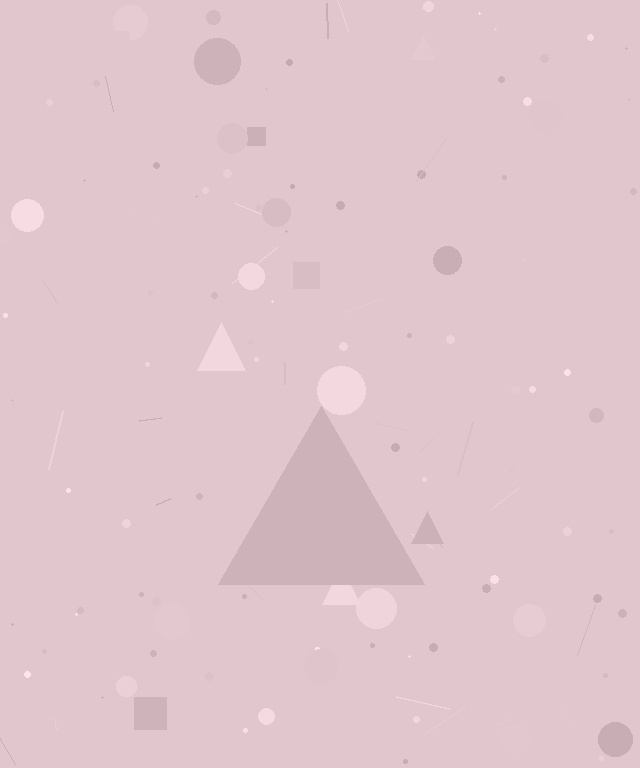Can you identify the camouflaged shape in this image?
The camouflaged shape is a triangle.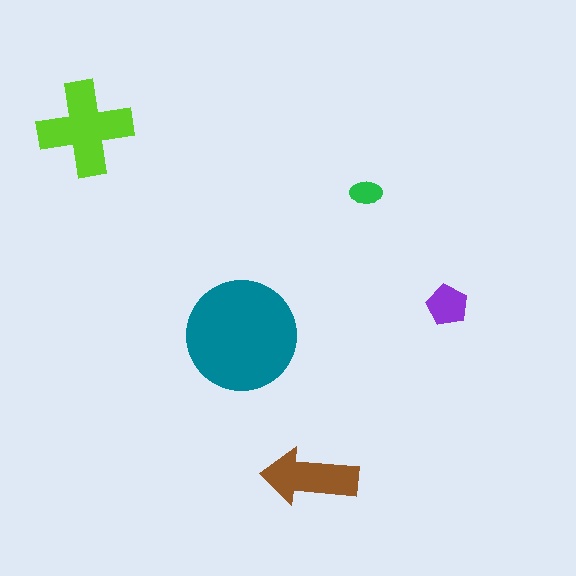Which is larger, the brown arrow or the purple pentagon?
The brown arrow.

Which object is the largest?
The teal circle.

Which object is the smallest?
The green ellipse.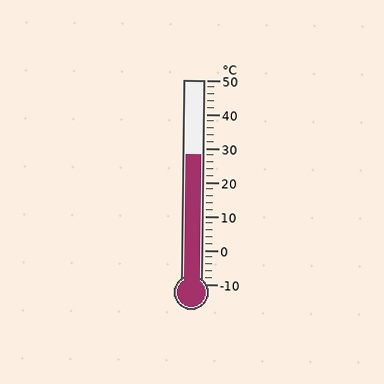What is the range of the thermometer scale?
The thermometer scale ranges from -10°C to 50°C.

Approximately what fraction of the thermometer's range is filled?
The thermometer is filled to approximately 65% of its range.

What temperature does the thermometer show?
The thermometer shows approximately 28°C.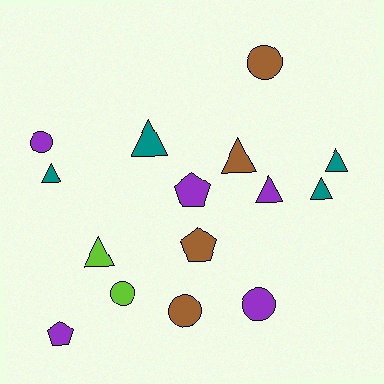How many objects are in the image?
There are 15 objects.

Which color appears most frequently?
Purple, with 5 objects.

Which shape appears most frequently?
Triangle, with 7 objects.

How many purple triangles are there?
There is 1 purple triangle.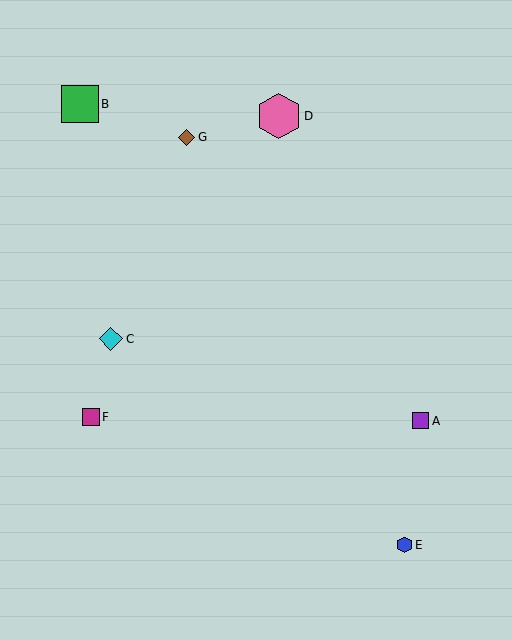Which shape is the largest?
The pink hexagon (labeled D) is the largest.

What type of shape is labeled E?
Shape E is a blue hexagon.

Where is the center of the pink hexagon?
The center of the pink hexagon is at (279, 116).